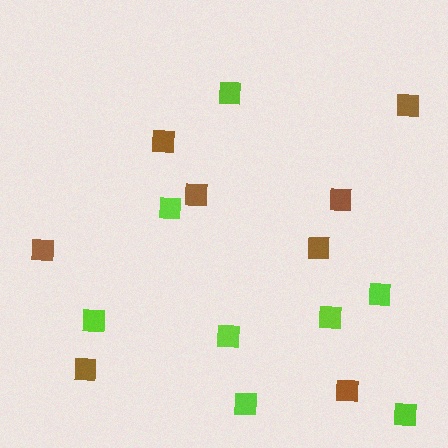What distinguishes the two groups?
There are 2 groups: one group of lime squares (8) and one group of brown squares (8).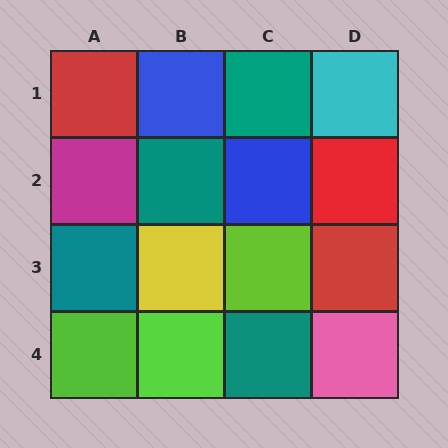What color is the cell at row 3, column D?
Red.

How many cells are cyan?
1 cell is cyan.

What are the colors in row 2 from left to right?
Magenta, teal, blue, red.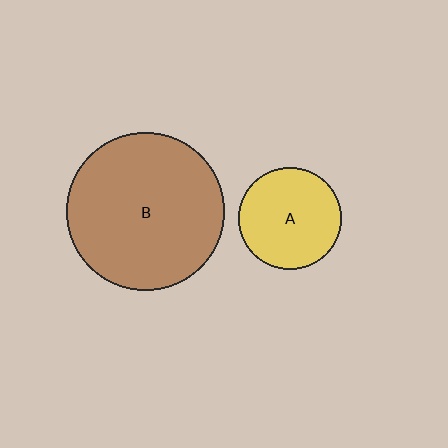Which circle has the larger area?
Circle B (brown).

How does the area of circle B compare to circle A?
Approximately 2.4 times.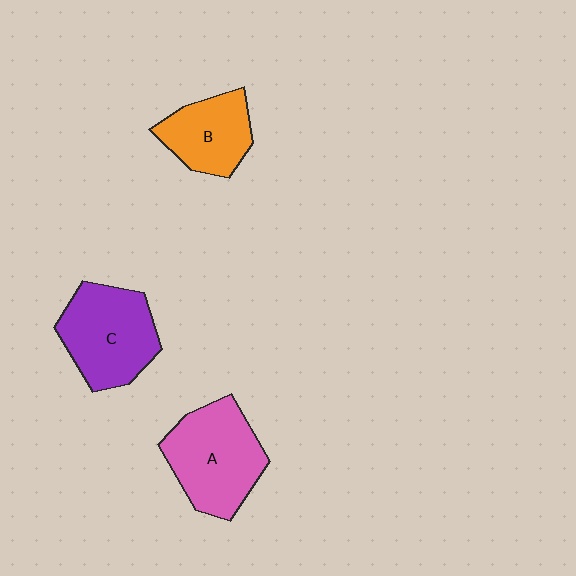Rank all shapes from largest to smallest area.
From largest to smallest: A (pink), C (purple), B (orange).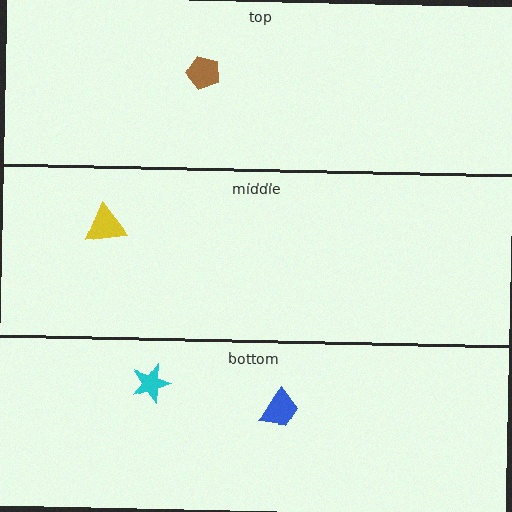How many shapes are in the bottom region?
2.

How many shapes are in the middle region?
1.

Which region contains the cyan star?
The bottom region.